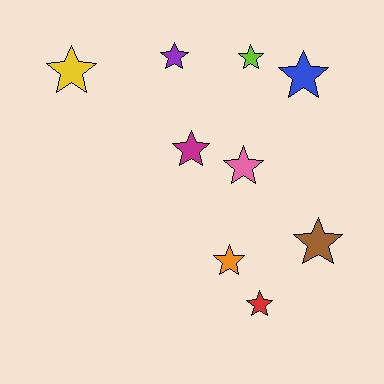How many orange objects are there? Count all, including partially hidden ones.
There is 1 orange object.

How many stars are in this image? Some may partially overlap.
There are 9 stars.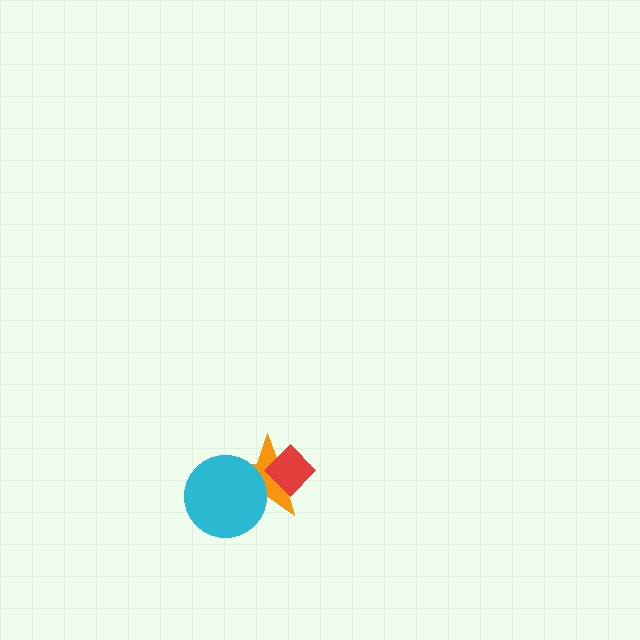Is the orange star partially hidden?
Yes, it is partially covered by another shape.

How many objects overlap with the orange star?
2 objects overlap with the orange star.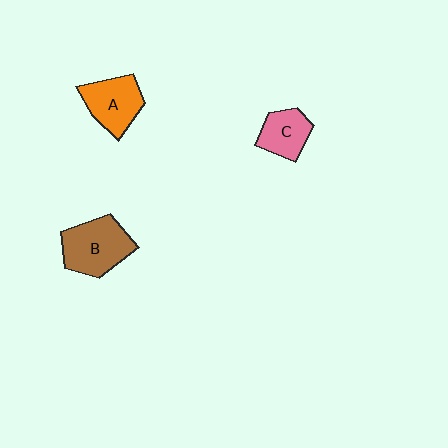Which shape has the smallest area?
Shape C (pink).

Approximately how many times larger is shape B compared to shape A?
Approximately 1.2 times.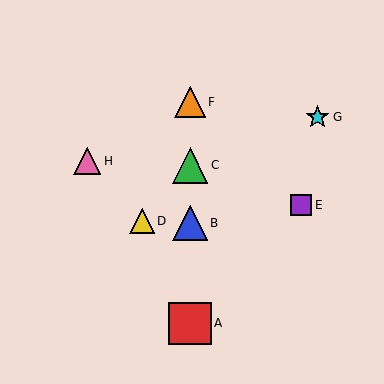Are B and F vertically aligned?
Yes, both are at x≈190.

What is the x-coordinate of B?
Object B is at x≈190.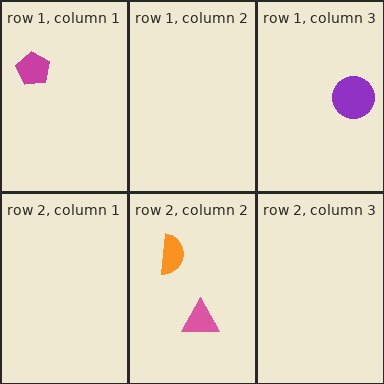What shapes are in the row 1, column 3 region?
The purple circle.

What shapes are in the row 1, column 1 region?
The magenta pentagon.